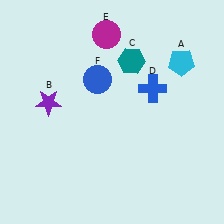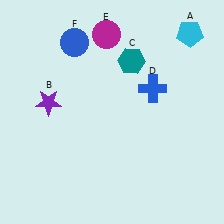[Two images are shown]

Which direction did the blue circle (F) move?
The blue circle (F) moved up.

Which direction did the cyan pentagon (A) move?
The cyan pentagon (A) moved up.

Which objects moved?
The objects that moved are: the cyan pentagon (A), the blue circle (F).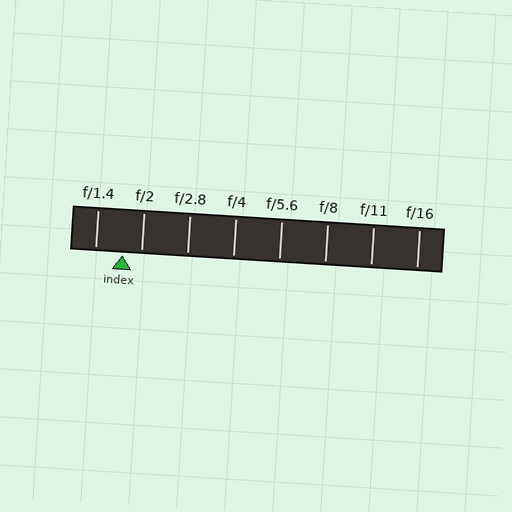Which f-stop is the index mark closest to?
The index mark is closest to f/2.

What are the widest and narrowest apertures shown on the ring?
The widest aperture shown is f/1.4 and the narrowest is f/16.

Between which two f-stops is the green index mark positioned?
The index mark is between f/1.4 and f/2.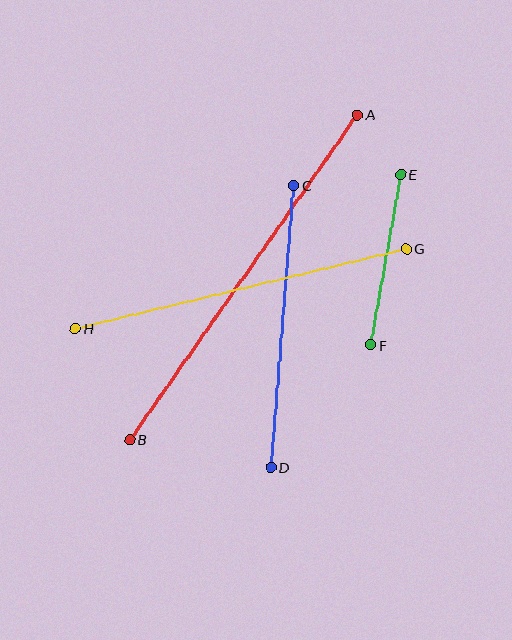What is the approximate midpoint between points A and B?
The midpoint is at approximately (244, 277) pixels.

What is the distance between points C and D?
The distance is approximately 282 pixels.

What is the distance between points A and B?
The distance is approximately 397 pixels.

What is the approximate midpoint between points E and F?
The midpoint is at approximately (386, 260) pixels.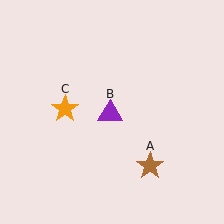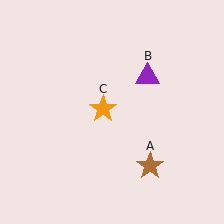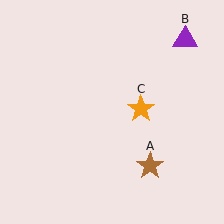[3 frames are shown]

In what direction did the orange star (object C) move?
The orange star (object C) moved right.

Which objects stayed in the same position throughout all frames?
Brown star (object A) remained stationary.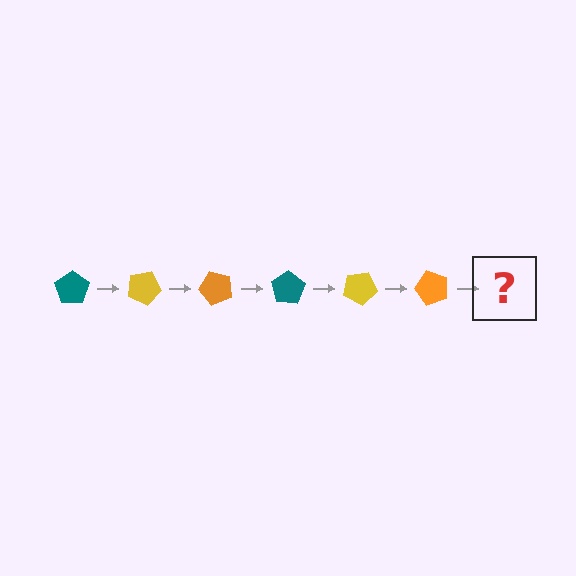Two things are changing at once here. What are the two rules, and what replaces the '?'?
The two rules are that it rotates 25 degrees each step and the color cycles through teal, yellow, and orange. The '?' should be a teal pentagon, rotated 150 degrees from the start.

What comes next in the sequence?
The next element should be a teal pentagon, rotated 150 degrees from the start.